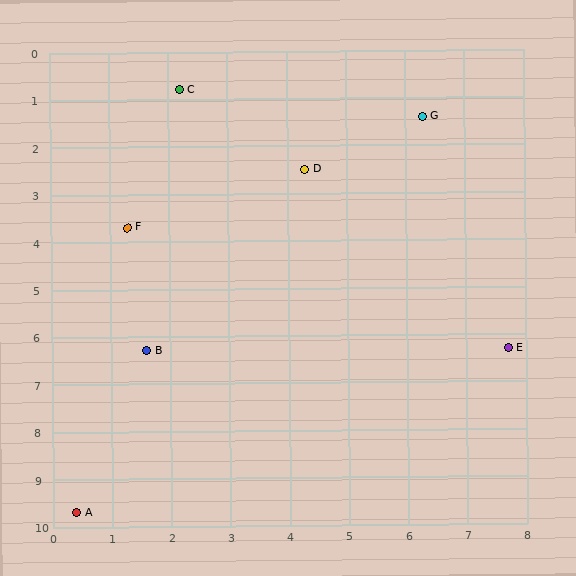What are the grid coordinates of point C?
Point C is at approximately (2.2, 0.8).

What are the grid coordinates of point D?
Point D is at approximately (4.3, 2.5).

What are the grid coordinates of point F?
Point F is at approximately (1.3, 3.7).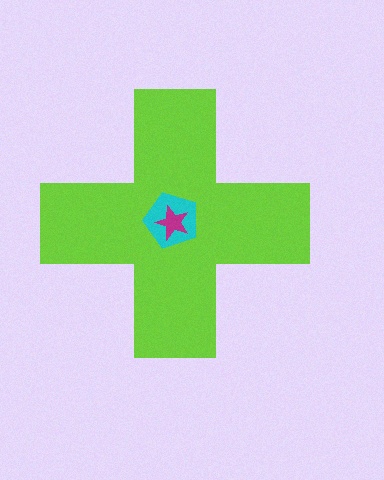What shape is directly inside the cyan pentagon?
The magenta star.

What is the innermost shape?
The magenta star.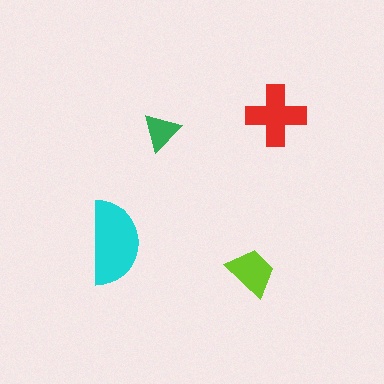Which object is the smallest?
The green triangle.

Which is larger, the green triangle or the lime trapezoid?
The lime trapezoid.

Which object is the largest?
The cyan semicircle.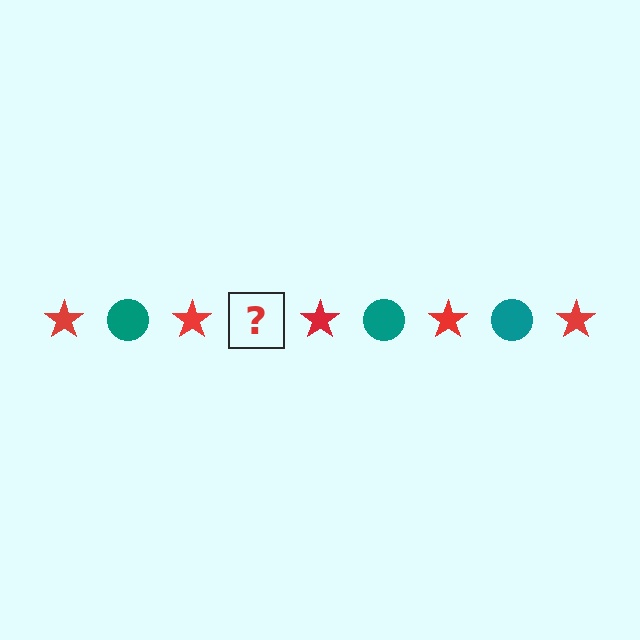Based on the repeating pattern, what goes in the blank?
The blank should be a teal circle.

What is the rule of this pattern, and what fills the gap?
The rule is that the pattern alternates between red star and teal circle. The gap should be filled with a teal circle.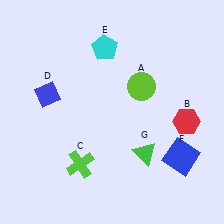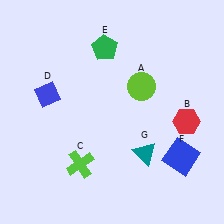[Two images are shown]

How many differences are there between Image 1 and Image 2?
There are 2 differences between the two images.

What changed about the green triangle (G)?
In Image 1, G is green. In Image 2, it changed to teal.